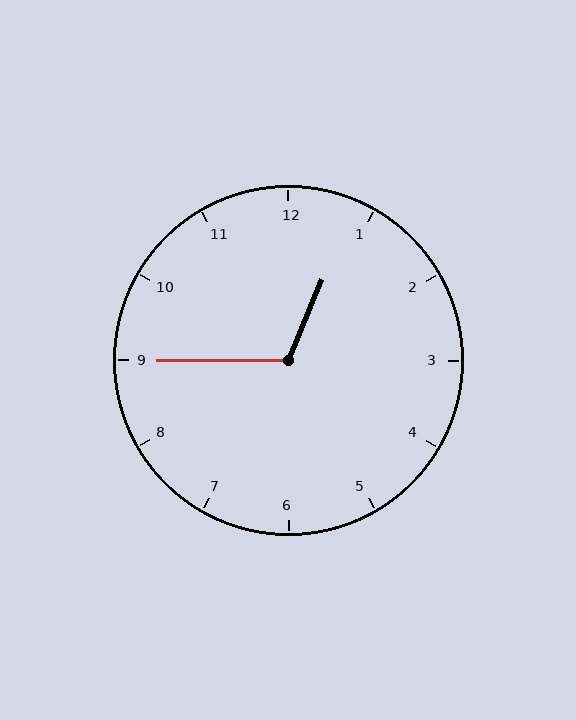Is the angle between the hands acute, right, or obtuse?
It is obtuse.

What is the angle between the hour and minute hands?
Approximately 112 degrees.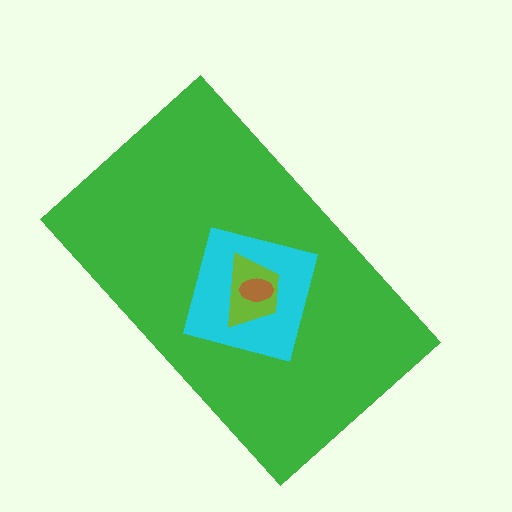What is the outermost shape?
The green rectangle.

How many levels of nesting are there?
4.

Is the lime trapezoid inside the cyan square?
Yes.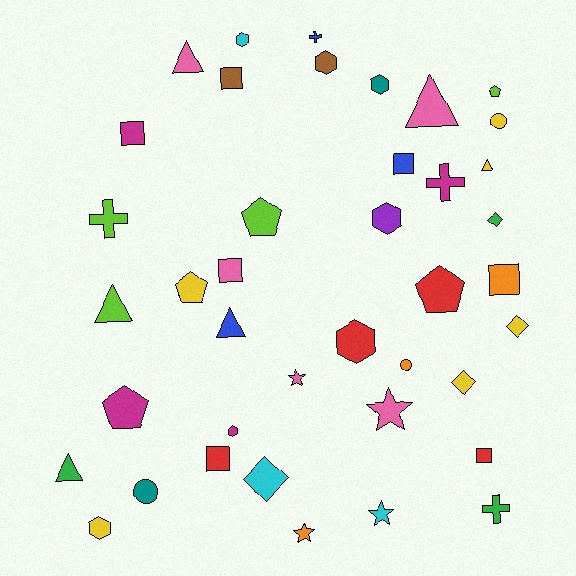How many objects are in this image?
There are 40 objects.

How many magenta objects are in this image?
There are 4 magenta objects.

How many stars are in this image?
There are 4 stars.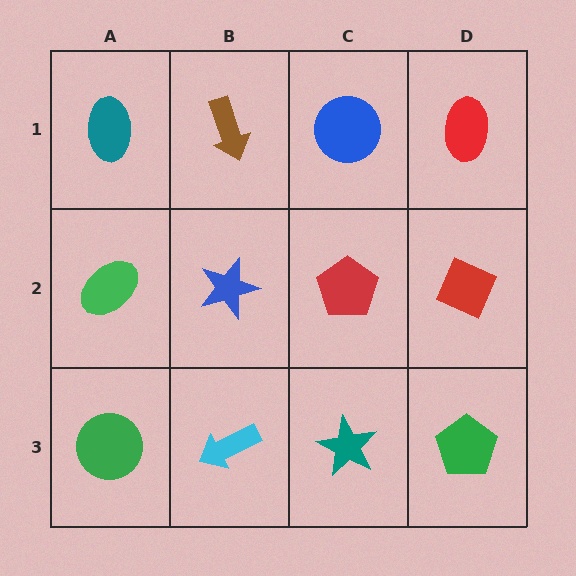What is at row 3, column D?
A green pentagon.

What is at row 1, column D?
A red ellipse.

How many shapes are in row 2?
4 shapes.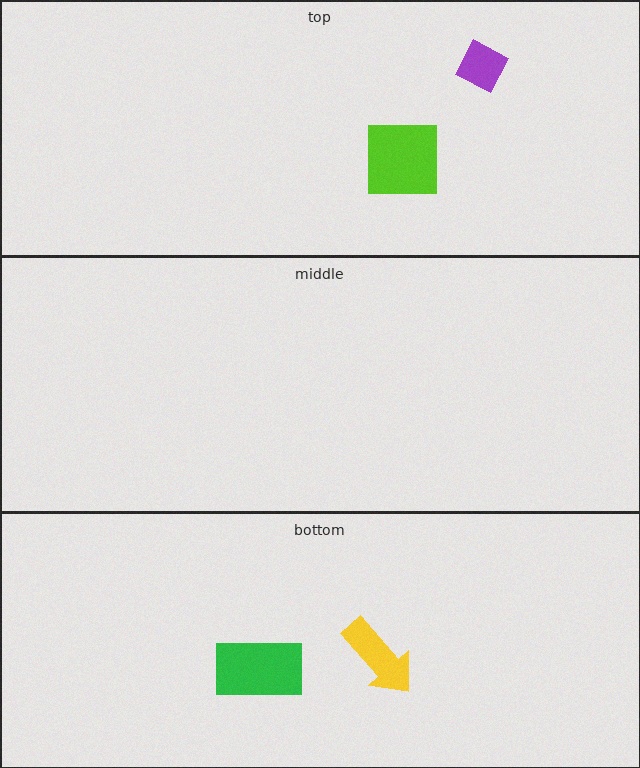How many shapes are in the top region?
2.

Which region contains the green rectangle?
The bottom region.